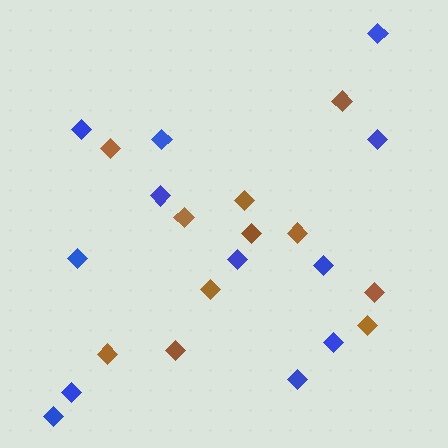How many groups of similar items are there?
There are 2 groups: one group of blue diamonds (12) and one group of brown diamonds (11).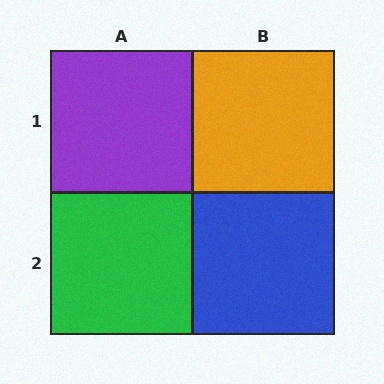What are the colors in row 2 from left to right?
Green, blue.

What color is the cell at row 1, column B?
Orange.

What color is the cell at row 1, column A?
Purple.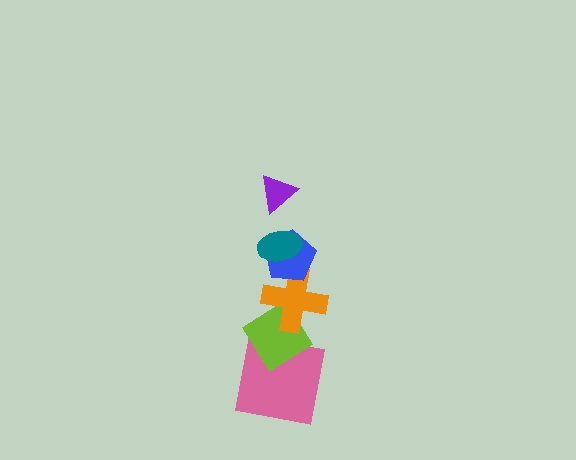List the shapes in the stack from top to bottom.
From top to bottom: the purple triangle, the teal ellipse, the blue pentagon, the orange cross, the lime diamond, the pink square.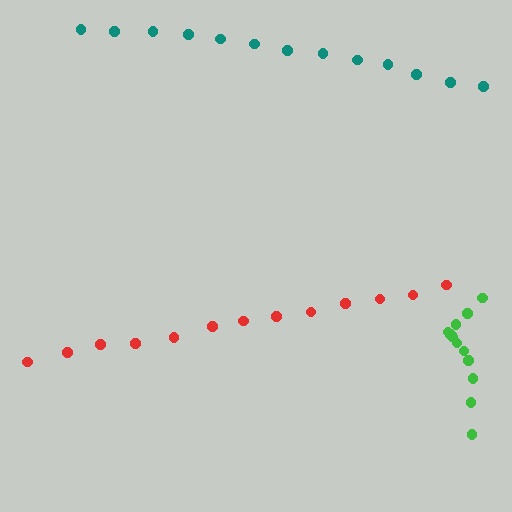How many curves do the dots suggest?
There are 3 distinct paths.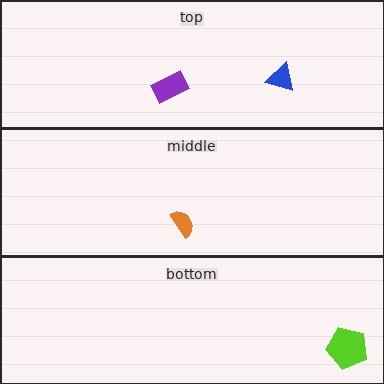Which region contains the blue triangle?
The top region.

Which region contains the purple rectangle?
The top region.